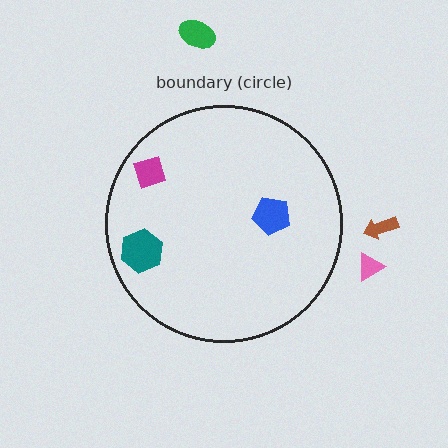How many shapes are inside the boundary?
3 inside, 3 outside.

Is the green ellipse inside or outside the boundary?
Outside.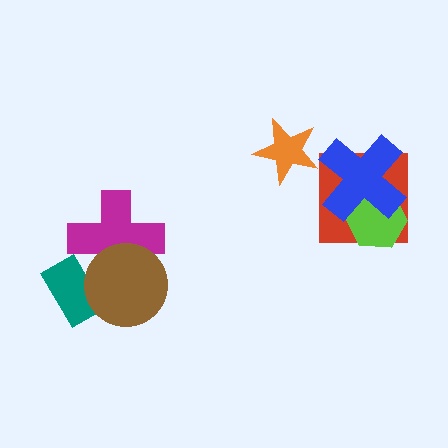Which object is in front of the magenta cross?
The brown circle is in front of the magenta cross.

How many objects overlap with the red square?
2 objects overlap with the red square.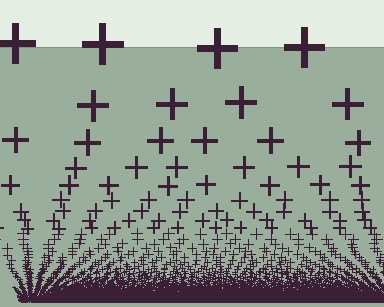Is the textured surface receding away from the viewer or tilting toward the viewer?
The surface appears to tilt toward the viewer. Texture elements get larger and sparser toward the top.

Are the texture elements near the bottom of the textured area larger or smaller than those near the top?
Smaller. The gradient is inverted — elements near the bottom are smaller and denser.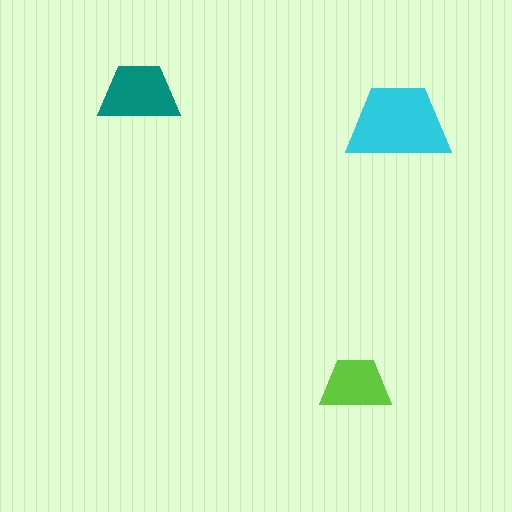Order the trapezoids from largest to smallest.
the cyan one, the teal one, the lime one.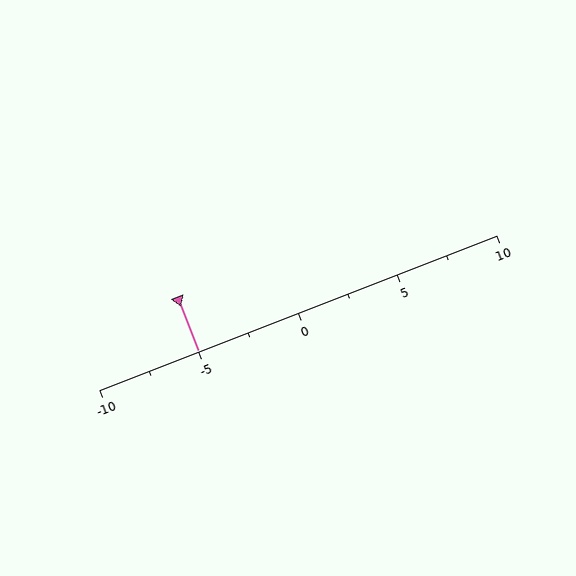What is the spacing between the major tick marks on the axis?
The major ticks are spaced 5 apart.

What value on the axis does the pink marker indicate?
The marker indicates approximately -5.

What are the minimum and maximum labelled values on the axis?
The axis runs from -10 to 10.